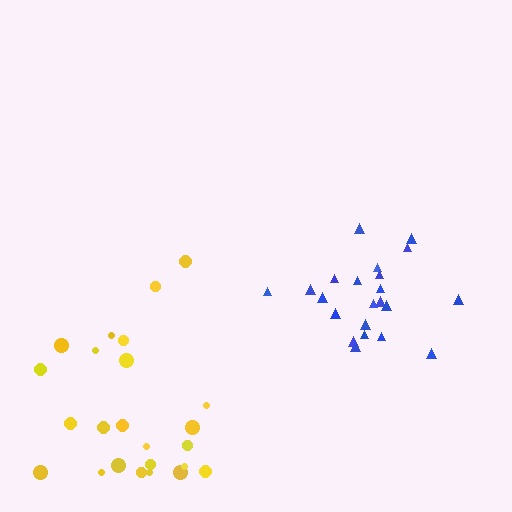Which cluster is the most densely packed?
Blue.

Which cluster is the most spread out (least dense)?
Yellow.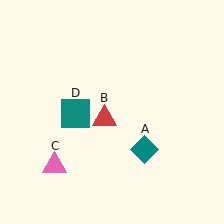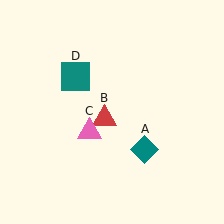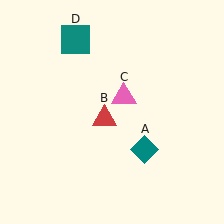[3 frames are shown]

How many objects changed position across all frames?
2 objects changed position: pink triangle (object C), teal square (object D).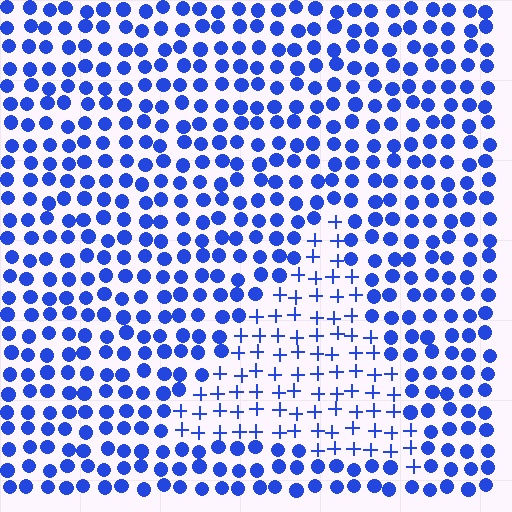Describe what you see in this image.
The image is filled with small blue elements arranged in a uniform grid. A triangle-shaped region contains plus signs, while the surrounding area contains circles. The boundary is defined purely by the change in element shape.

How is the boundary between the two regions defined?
The boundary is defined by a change in element shape: plus signs inside vs. circles outside. All elements share the same color and spacing.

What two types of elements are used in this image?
The image uses plus signs inside the triangle region and circles outside it.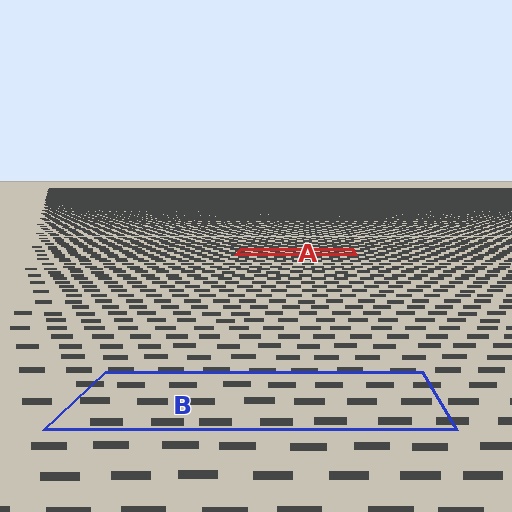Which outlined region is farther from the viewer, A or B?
Region A is farther from the viewer — the texture elements inside it appear smaller and more densely packed.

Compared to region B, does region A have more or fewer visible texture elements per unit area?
Region A has more texture elements per unit area — they are packed more densely because it is farther away.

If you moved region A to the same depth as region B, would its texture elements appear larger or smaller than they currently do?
They would appear larger. At a closer depth, the same texture elements are projected at a bigger on-screen size.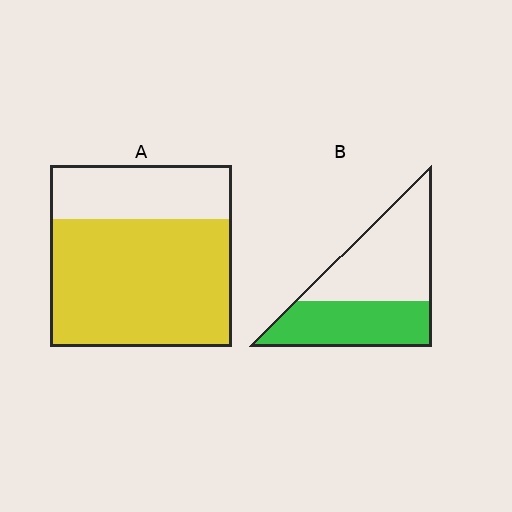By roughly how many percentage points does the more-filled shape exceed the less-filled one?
By roughly 25 percentage points (A over B).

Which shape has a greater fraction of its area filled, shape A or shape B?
Shape A.